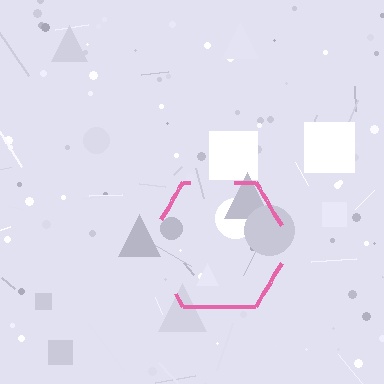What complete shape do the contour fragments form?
The contour fragments form a hexagon.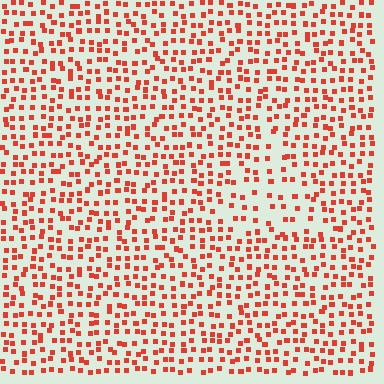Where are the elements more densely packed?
The elements are more densely packed outside the triangle boundary.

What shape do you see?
I see a triangle.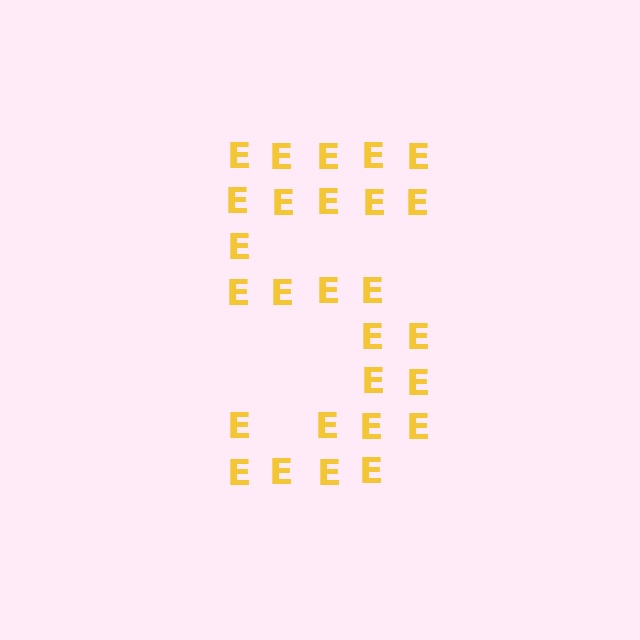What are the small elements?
The small elements are letter E's.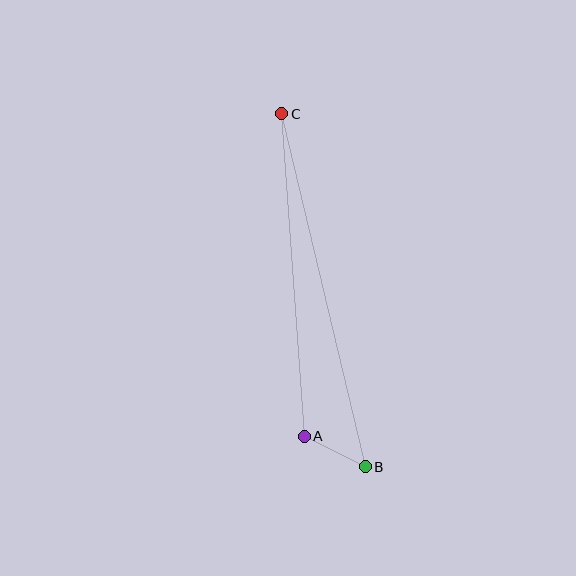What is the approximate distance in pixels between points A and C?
The distance between A and C is approximately 323 pixels.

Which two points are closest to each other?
Points A and B are closest to each other.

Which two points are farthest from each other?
Points B and C are farthest from each other.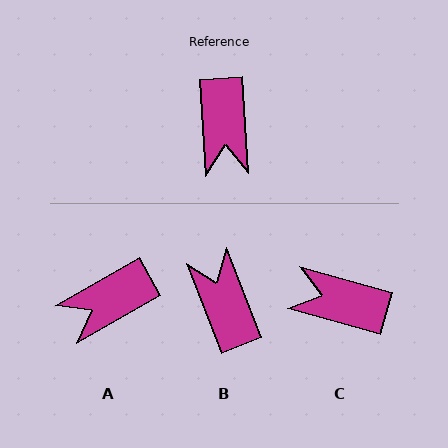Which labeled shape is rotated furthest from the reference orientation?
B, about 162 degrees away.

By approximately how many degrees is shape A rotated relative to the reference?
Approximately 64 degrees clockwise.